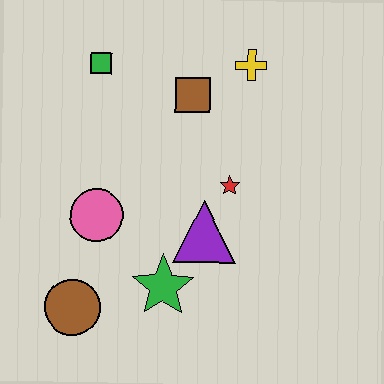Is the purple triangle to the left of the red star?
Yes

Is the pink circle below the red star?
Yes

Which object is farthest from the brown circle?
The yellow cross is farthest from the brown circle.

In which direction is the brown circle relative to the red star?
The brown circle is to the left of the red star.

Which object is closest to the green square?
The brown square is closest to the green square.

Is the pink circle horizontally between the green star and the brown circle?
Yes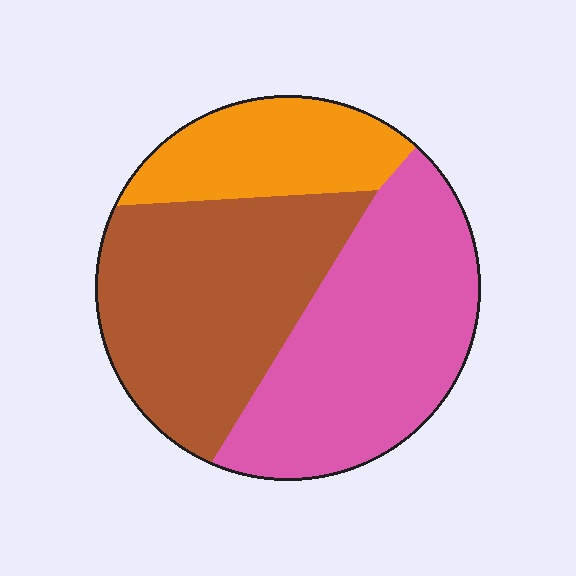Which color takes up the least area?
Orange, at roughly 20%.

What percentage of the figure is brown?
Brown takes up between a third and a half of the figure.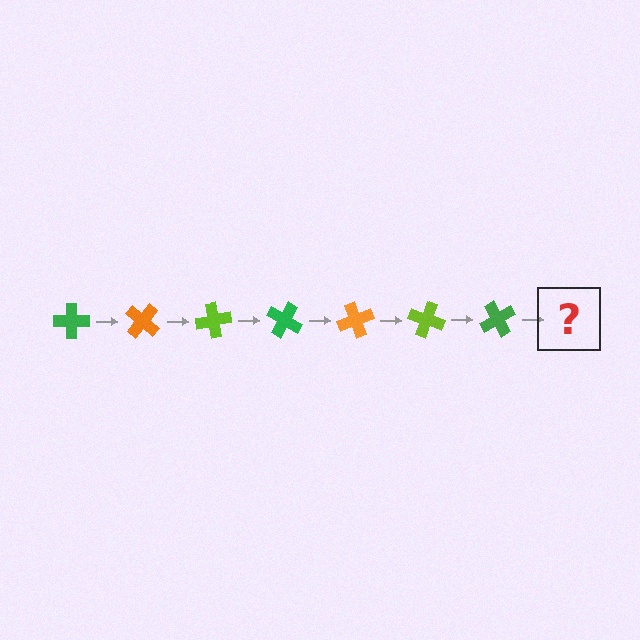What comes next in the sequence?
The next element should be an orange cross, rotated 280 degrees from the start.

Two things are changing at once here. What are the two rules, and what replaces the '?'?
The two rules are that it rotates 40 degrees each step and the color cycles through green, orange, and lime. The '?' should be an orange cross, rotated 280 degrees from the start.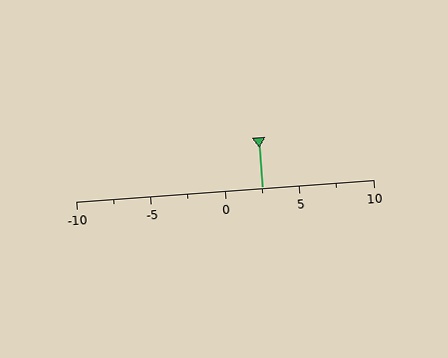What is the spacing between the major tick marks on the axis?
The major ticks are spaced 5 apart.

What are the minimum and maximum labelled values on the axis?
The axis runs from -10 to 10.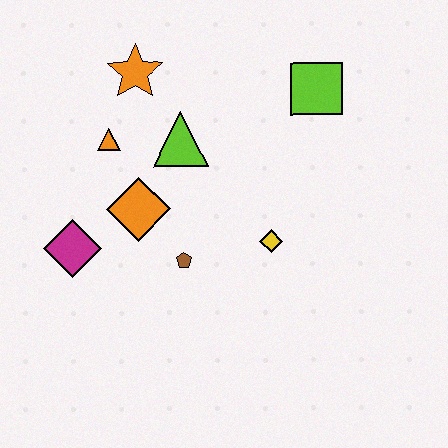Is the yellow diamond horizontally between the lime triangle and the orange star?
No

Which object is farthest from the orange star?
The yellow diamond is farthest from the orange star.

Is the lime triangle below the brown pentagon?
No